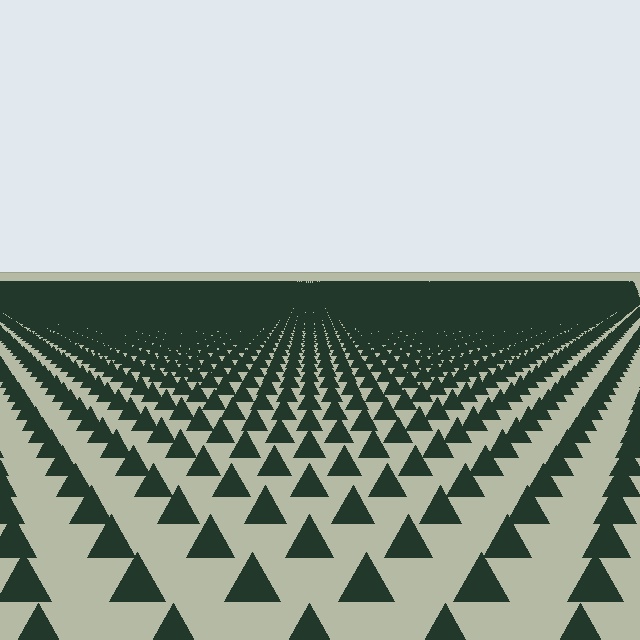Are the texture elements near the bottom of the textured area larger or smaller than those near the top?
Larger. Near the bottom, elements are closer to the viewer and appear at a bigger on-screen size.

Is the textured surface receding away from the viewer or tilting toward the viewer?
The surface is receding away from the viewer. Texture elements get smaller and denser toward the top.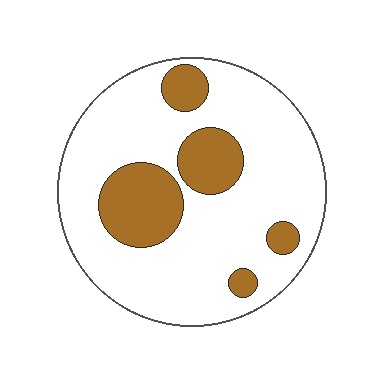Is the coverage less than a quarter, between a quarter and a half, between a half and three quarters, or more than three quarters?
Less than a quarter.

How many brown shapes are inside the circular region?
5.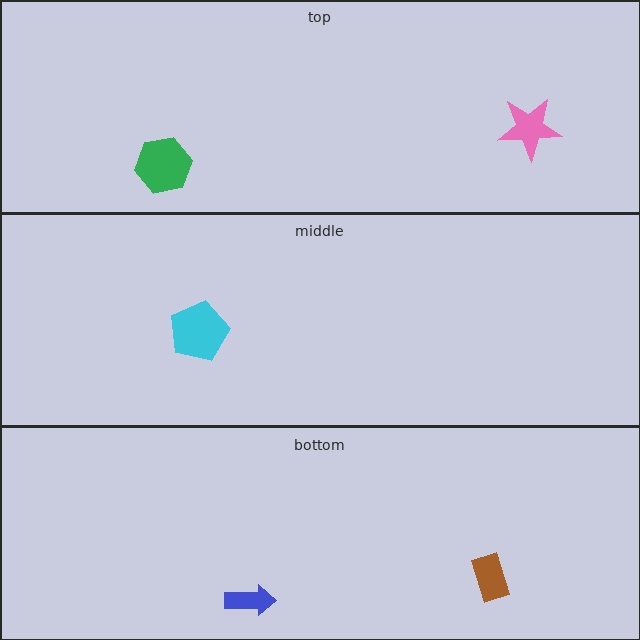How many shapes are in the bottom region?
2.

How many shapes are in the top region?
2.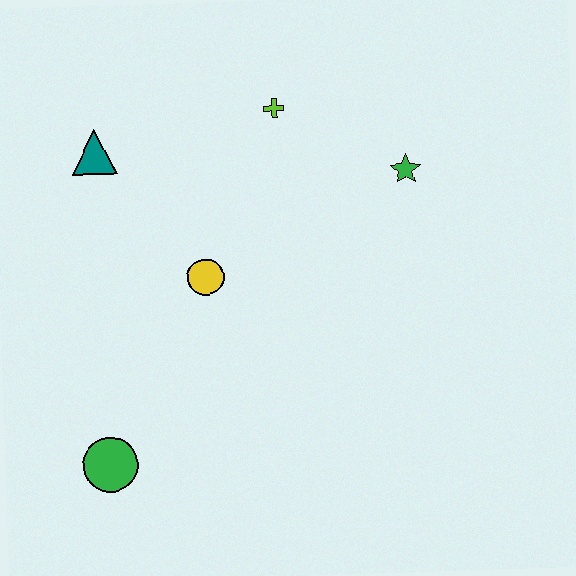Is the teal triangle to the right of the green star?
No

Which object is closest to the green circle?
The yellow circle is closest to the green circle.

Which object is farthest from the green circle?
The green star is farthest from the green circle.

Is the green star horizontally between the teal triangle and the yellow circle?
No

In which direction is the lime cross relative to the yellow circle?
The lime cross is above the yellow circle.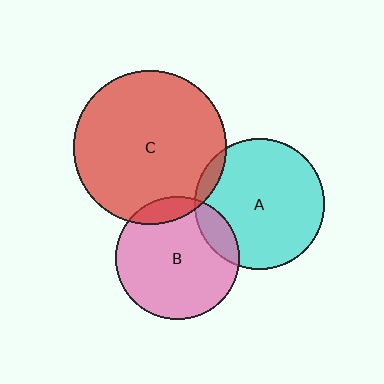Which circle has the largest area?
Circle C (red).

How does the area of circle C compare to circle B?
Approximately 1.5 times.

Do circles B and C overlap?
Yes.